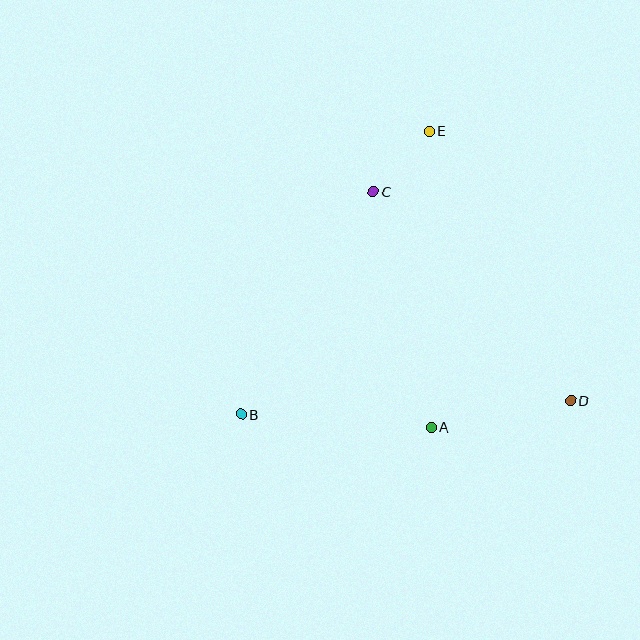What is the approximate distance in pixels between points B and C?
The distance between B and C is approximately 259 pixels.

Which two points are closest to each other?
Points C and E are closest to each other.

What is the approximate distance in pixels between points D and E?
The distance between D and E is approximately 304 pixels.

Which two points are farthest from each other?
Points B and E are farthest from each other.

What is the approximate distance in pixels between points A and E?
The distance between A and E is approximately 296 pixels.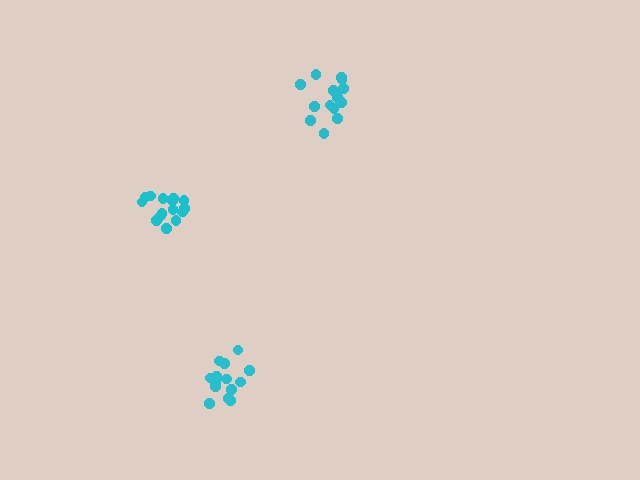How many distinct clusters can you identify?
There are 3 distinct clusters.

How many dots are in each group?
Group 1: 14 dots, Group 2: 14 dots, Group 3: 15 dots (43 total).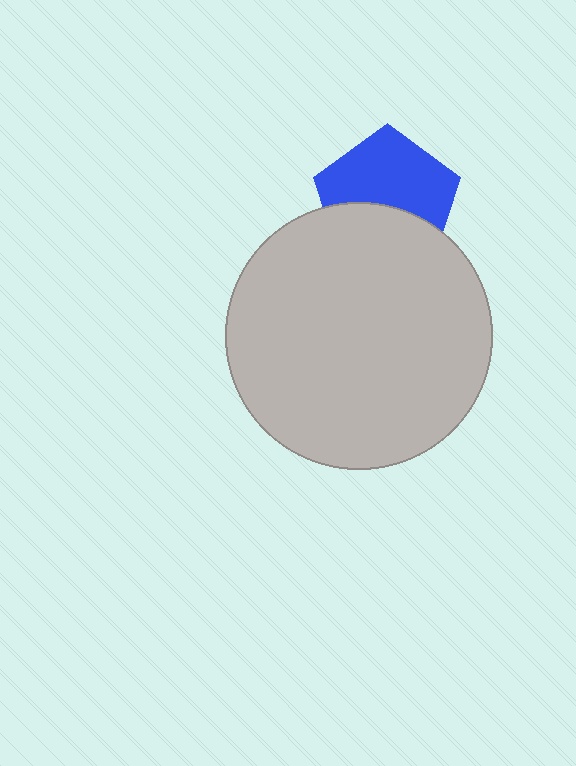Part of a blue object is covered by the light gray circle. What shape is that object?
It is a pentagon.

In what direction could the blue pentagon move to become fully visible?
The blue pentagon could move up. That would shift it out from behind the light gray circle entirely.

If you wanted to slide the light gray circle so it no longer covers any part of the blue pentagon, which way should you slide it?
Slide it down — that is the most direct way to separate the two shapes.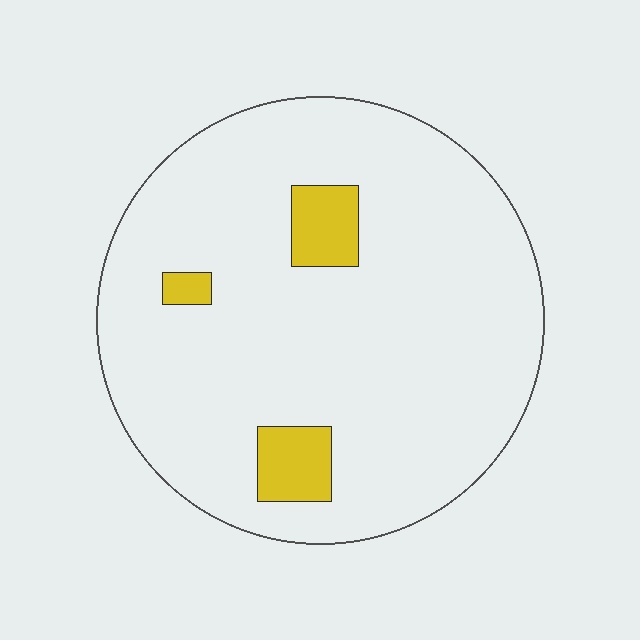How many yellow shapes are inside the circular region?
3.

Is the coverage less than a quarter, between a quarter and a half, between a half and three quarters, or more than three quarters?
Less than a quarter.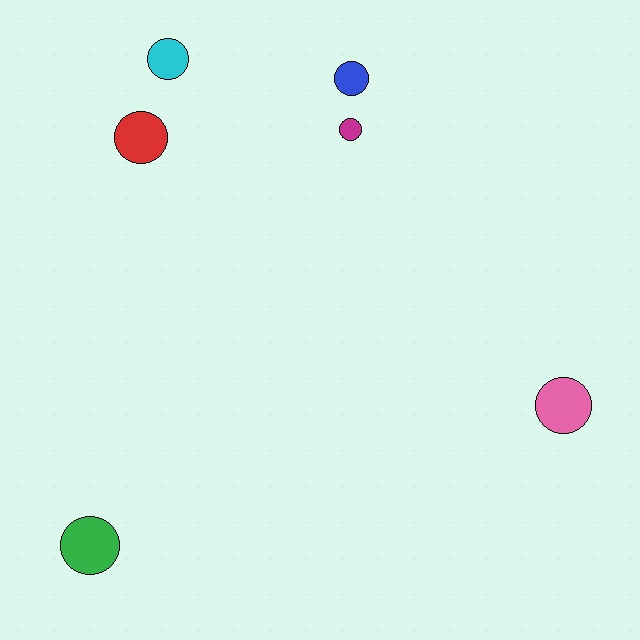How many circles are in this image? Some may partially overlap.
There are 6 circles.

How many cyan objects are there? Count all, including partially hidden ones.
There is 1 cyan object.